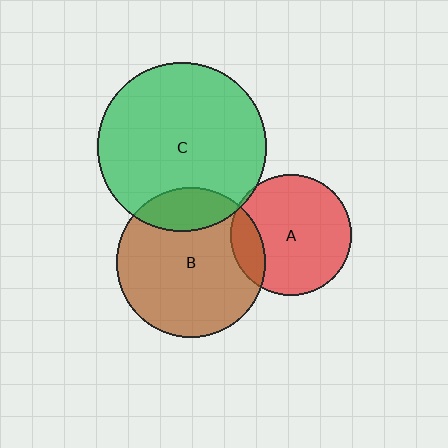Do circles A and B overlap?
Yes.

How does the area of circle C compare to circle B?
Approximately 1.3 times.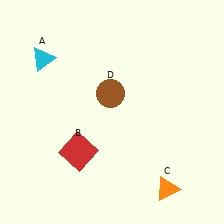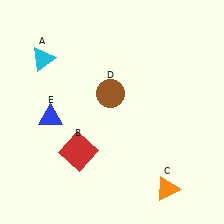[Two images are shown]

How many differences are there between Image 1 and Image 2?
There is 1 difference between the two images.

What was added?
A blue triangle (E) was added in Image 2.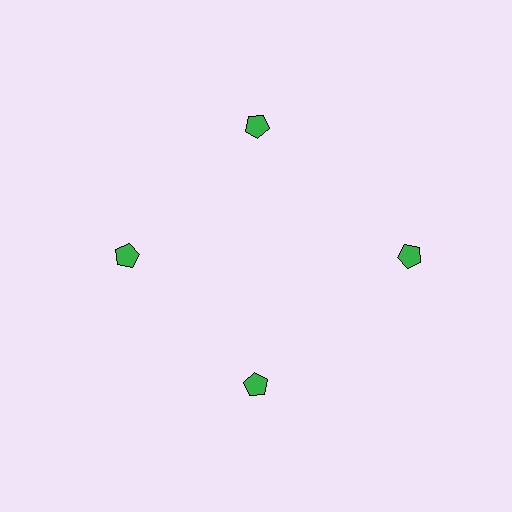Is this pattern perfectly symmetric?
No. The 4 green pentagons are arranged in a ring, but one element near the 3 o'clock position is pushed outward from the center, breaking the 4-fold rotational symmetry.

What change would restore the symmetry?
The symmetry would be restored by moving it inward, back onto the ring so that all 4 pentagons sit at equal angles and equal distance from the center.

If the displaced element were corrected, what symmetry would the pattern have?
It would have 4-fold rotational symmetry — the pattern would map onto itself every 90 degrees.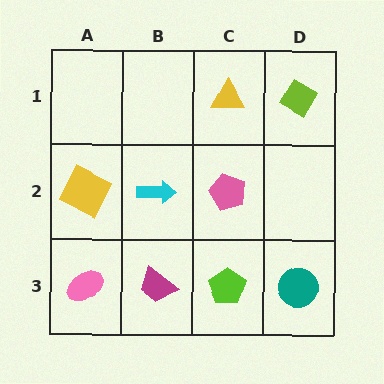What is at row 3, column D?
A teal circle.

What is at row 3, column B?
A magenta trapezoid.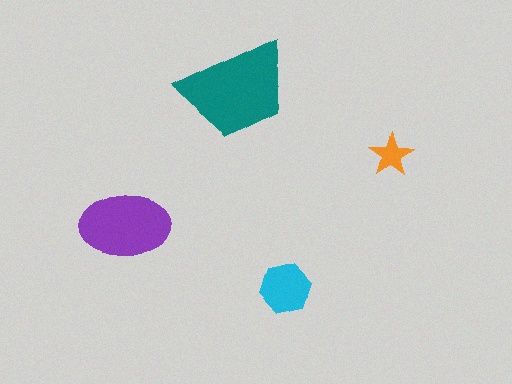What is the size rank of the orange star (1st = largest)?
4th.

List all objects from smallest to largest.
The orange star, the cyan hexagon, the purple ellipse, the teal trapezoid.